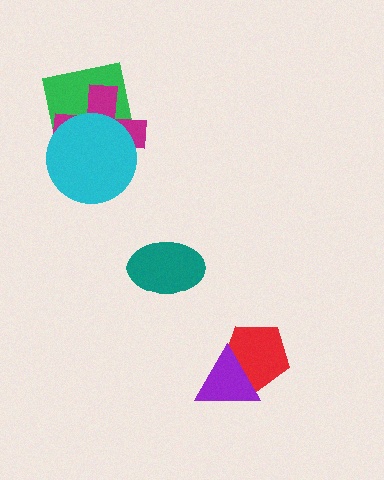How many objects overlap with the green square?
2 objects overlap with the green square.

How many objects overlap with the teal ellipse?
0 objects overlap with the teal ellipse.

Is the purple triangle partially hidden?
No, no other shape covers it.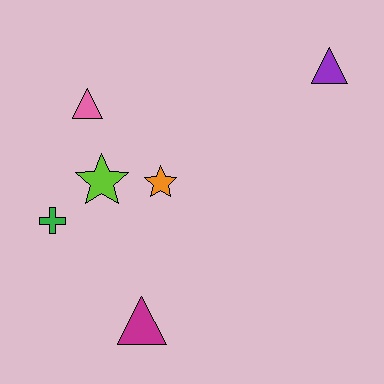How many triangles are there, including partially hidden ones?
There are 3 triangles.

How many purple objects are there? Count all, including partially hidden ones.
There is 1 purple object.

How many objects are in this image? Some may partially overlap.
There are 6 objects.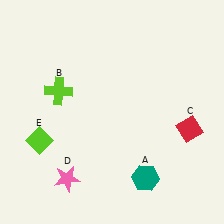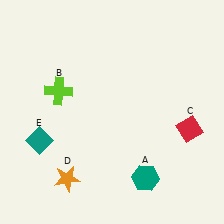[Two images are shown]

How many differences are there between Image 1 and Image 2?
There are 2 differences between the two images.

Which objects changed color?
D changed from pink to orange. E changed from lime to teal.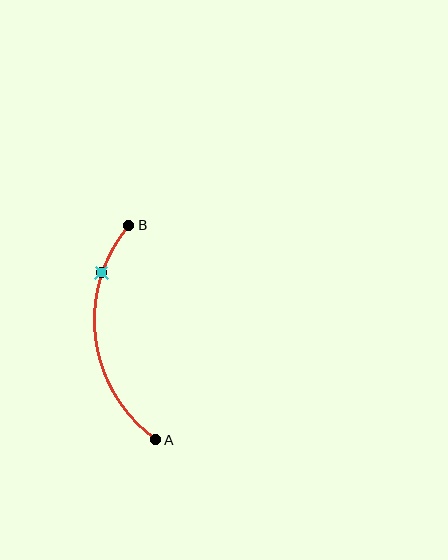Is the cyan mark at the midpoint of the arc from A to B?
No. The cyan mark lies on the arc but is closer to endpoint B. The arc midpoint would be at the point on the curve equidistant along the arc from both A and B.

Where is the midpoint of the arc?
The arc midpoint is the point on the curve farthest from the straight line joining A and B. It sits to the left of that line.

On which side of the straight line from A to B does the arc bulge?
The arc bulges to the left of the straight line connecting A and B.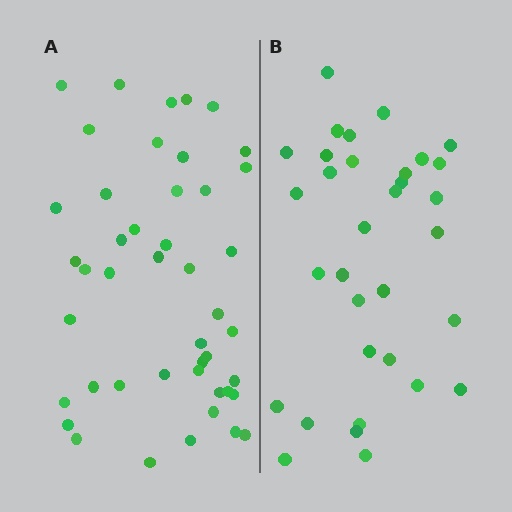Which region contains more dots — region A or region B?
Region A (the left region) has more dots.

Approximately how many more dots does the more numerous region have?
Region A has roughly 12 or so more dots than region B.